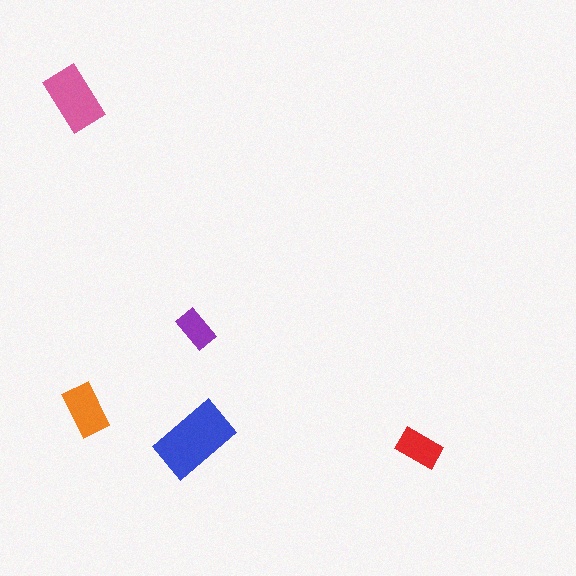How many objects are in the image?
There are 5 objects in the image.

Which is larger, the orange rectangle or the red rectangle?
The orange one.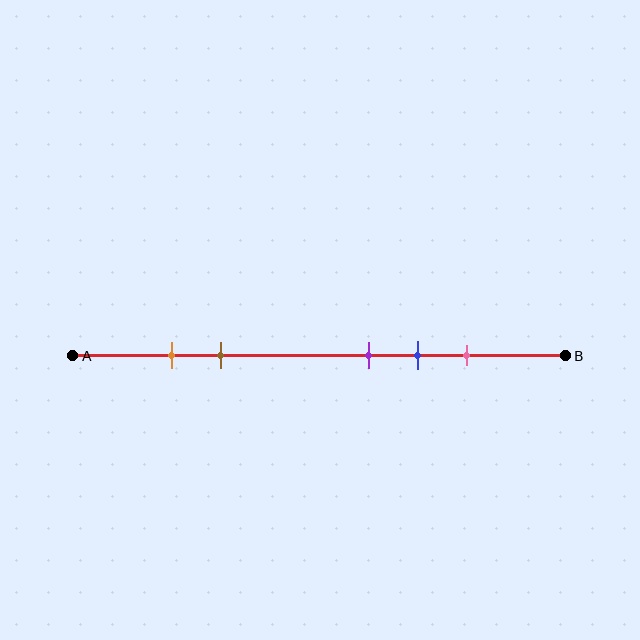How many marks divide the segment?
There are 5 marks dividing the segment.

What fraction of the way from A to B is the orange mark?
The orange mark is approximately 20% (0.2) of the way from A to B.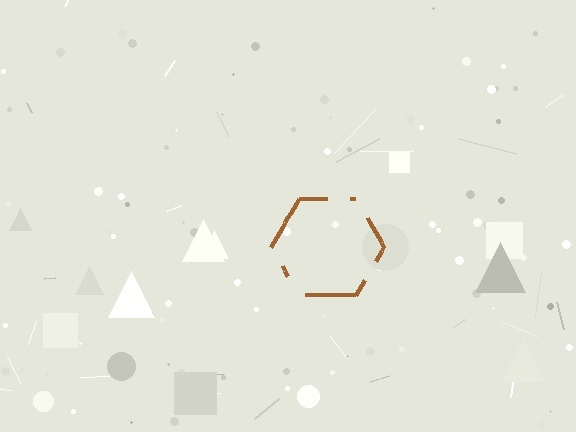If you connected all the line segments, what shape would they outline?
They would outline a hexagon.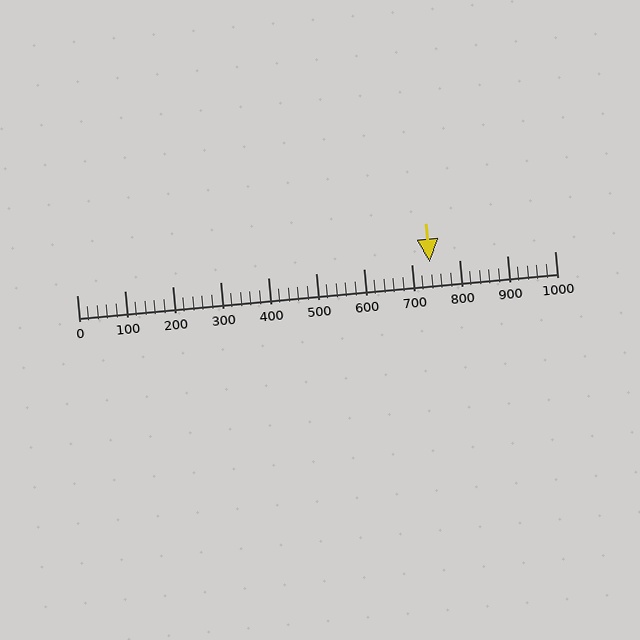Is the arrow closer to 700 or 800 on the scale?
The arrow is closer to 700.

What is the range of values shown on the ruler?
The ruler shows values from 0 to 1000.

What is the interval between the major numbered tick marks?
The major tick marks are spaced 100 units apart.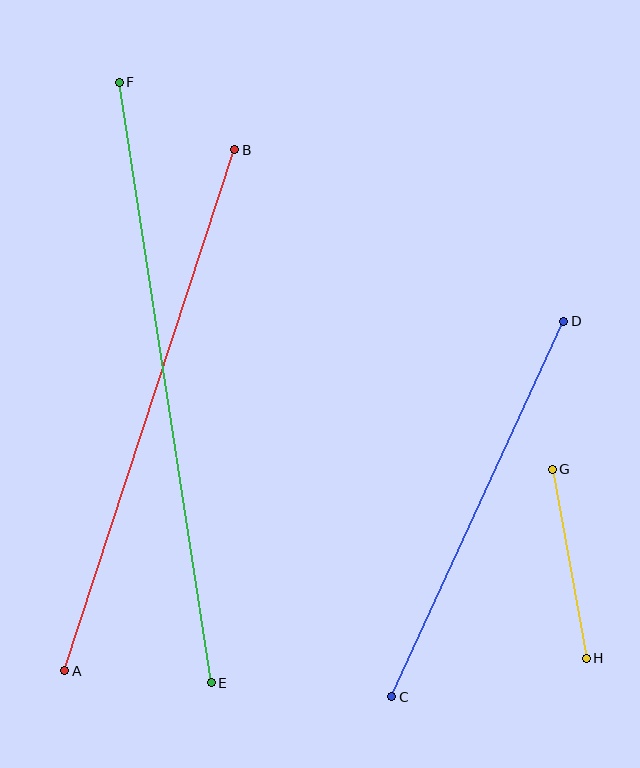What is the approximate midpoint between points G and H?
The midpoint is at approximately (569, 564) pixels.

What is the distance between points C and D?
The distance is approximately 413 pixels.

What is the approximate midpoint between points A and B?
The midpoint is at approximately (150, 410) pixels.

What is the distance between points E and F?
The distance is approximately 608 pixels.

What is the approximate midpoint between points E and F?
The midpoint is at approximately (165, 382) pixels.